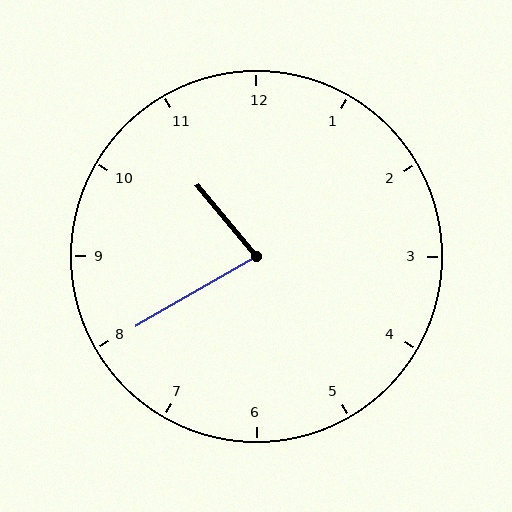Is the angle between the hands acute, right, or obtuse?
It is acute.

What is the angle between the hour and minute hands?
Approximately 80 degrees.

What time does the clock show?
10:40.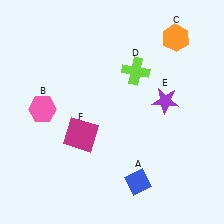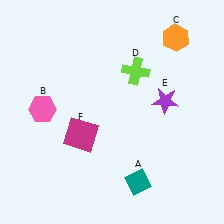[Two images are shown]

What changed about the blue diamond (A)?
In Image 1, A is blue. In Image 2, it changed to teal.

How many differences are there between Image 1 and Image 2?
There is 1 difference between the two images.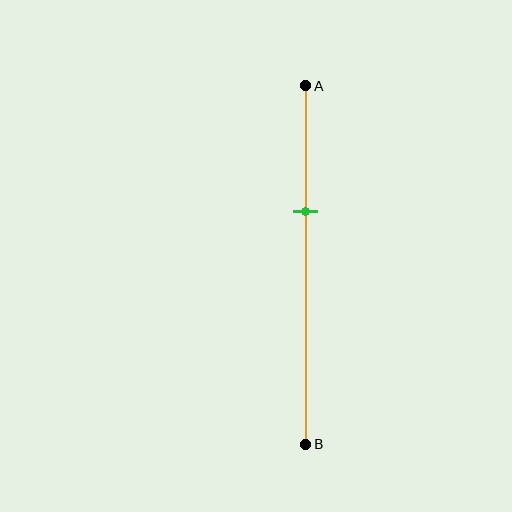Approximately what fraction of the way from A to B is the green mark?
The green mark is approximately 35% of the way from A to B.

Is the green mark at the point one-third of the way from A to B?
Yes, the mark is approximately at the one-third point.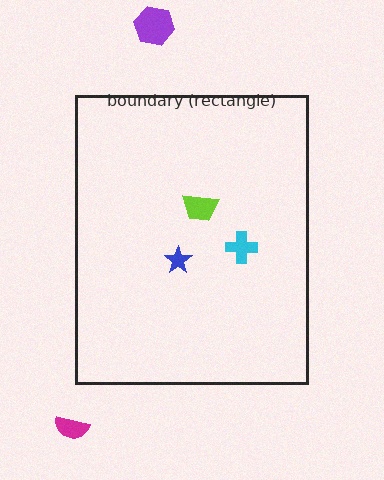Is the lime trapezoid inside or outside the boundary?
Inside.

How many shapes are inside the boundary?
3 inside, 2 outside.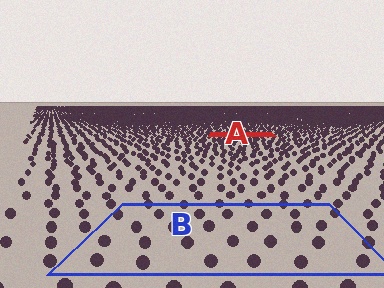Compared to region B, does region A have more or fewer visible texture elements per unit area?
Region A has more texture elements per unit area — they are packed more densely because it is farther away.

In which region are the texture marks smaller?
The texture marks are smaller in region A, because it is farther away.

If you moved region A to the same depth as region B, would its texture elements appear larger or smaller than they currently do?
They would appear larger. At a closer depth, the same texture elements are projected at a bigger on-screen size.